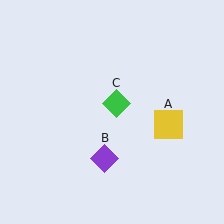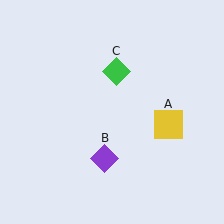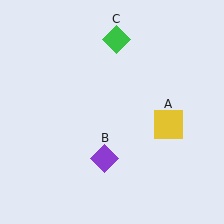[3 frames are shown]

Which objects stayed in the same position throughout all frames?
Yellow square (object A) and purple diamond (object B) remained stationary.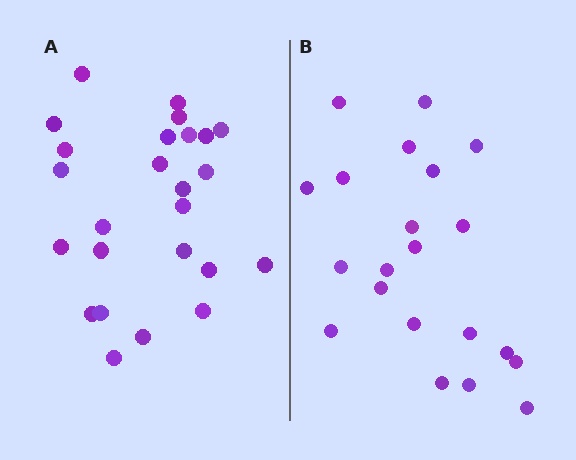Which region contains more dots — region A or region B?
Region A (the left region) has more dots.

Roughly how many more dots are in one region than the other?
Region A has about 4 more dots than region B.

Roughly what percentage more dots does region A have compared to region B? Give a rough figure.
About 20% more.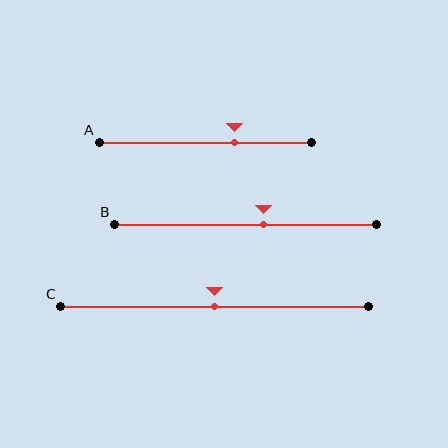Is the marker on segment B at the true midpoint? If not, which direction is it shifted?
No, the marker on segment B is shifted to the right by about 7% of the segment length.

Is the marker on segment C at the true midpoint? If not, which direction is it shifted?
Yes, the marker on segment C is at the true midpoint.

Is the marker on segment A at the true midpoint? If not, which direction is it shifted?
No, the marker on segment A is shifted to the right by about 14% of the segment length.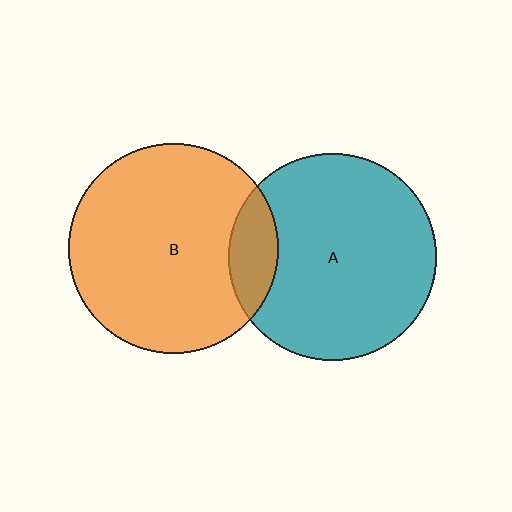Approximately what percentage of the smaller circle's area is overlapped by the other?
Approximately 15%.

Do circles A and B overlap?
Yes.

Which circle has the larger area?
Circle B (orange).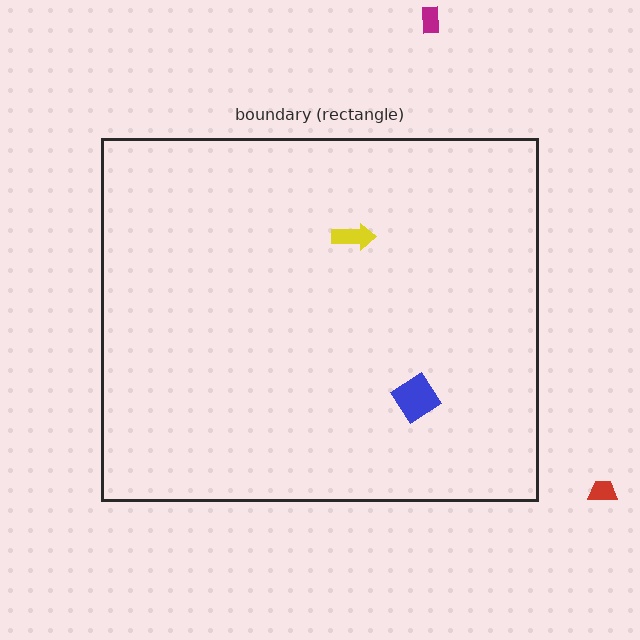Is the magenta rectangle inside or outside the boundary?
Outside.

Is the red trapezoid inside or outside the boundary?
Outside.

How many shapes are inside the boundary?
2 inside, 2 outside.